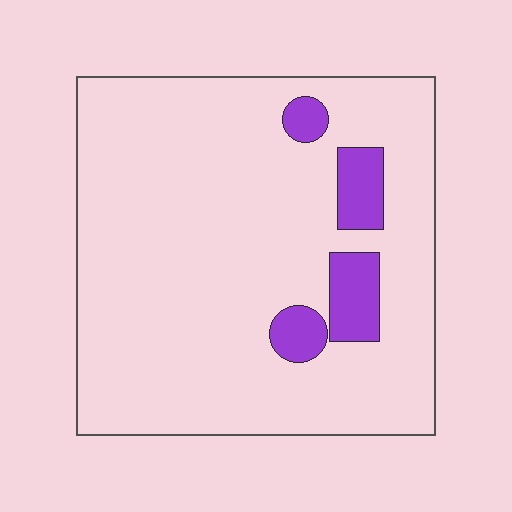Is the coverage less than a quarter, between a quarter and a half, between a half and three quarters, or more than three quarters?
Less than a quarter.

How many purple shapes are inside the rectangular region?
4.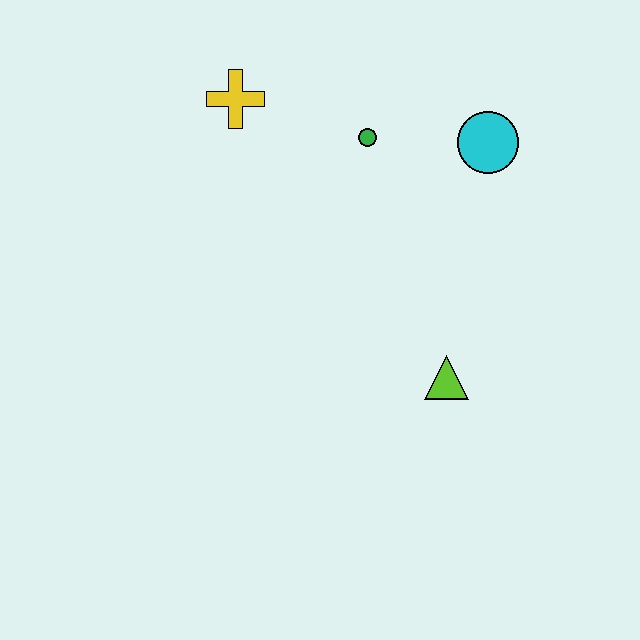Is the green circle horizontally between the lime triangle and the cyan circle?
No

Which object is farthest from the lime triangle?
The yellow cross is farthest from the lime triangle.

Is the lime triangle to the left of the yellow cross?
No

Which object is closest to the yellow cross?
The green circle is closest to the yellow cross.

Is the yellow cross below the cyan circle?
No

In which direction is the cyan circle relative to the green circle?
The cyan circle is to the right of the green circle.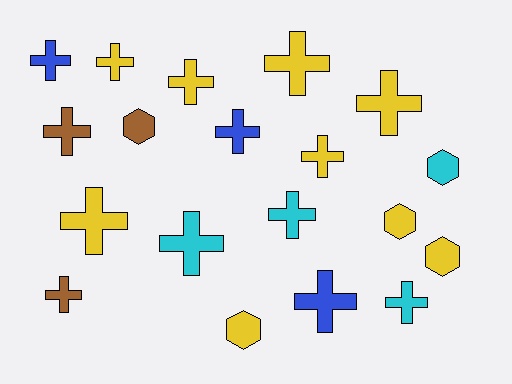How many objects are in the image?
There are 19 objects.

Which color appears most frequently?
Yellow, with 9 objects.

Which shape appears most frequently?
Cross, with 14 objects.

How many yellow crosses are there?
There are 6 yellow crosses.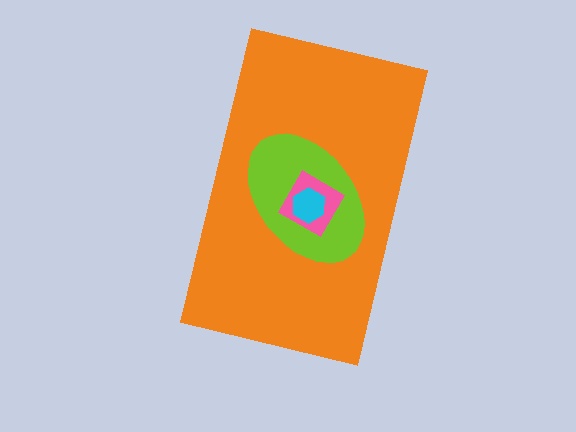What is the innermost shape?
The cyan hexagon.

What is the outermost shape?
The orange rectangle.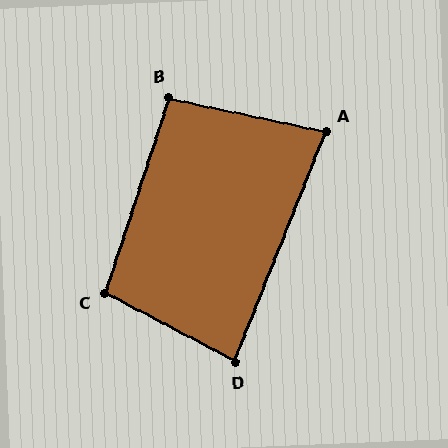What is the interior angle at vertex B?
Approximately 96 degrees (obtuse).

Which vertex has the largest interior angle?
C, at approximately 100 degrees.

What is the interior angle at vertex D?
Approximately 84 degrees (acute).